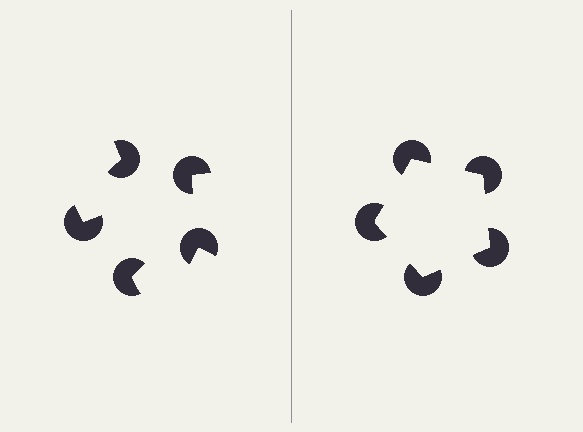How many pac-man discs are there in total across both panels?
10 — 5 on each side.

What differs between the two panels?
The pac-man discs are positioned identically on both sides; only the wedge orientations differ. On the right they align to a pentagon; on the left they are misaligned.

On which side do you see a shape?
An illusory pentagon appears on the right side. On the left side the wedge cuts are rotated, so no coherent shape forms.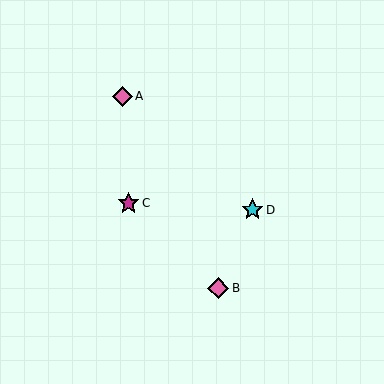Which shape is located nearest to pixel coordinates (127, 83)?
The pink diamond (labeled A) at (122, 96) is nearest to that location.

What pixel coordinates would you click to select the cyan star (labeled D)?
Click at (252, 210) to select the cyan star D.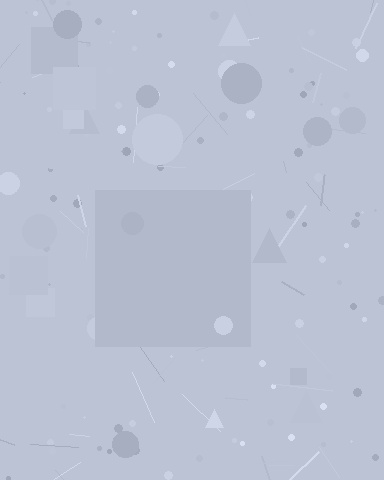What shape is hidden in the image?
A square is hidden in the image.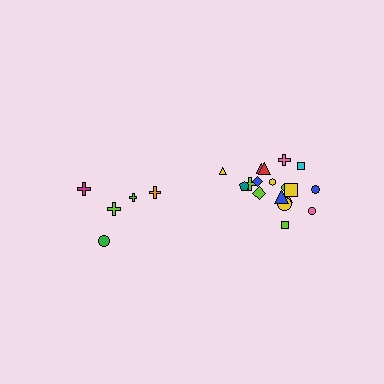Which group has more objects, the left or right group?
The right group.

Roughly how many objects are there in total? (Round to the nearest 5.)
Roughly 25 objects in total.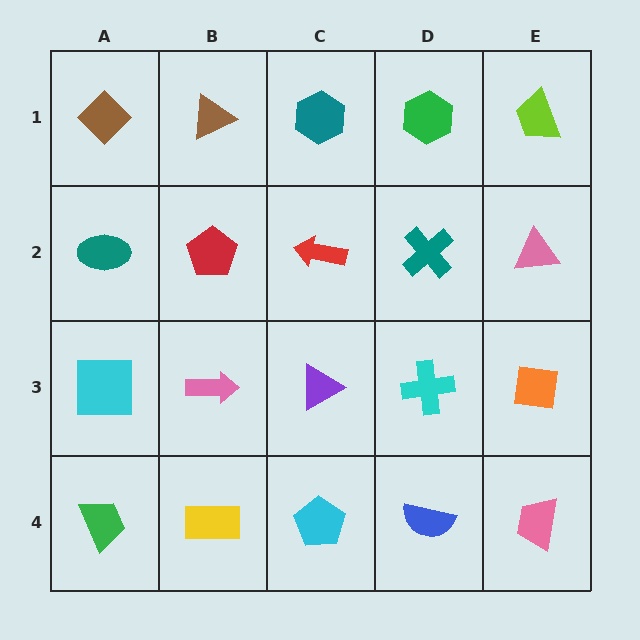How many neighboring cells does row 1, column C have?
3.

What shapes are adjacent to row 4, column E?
An orange square (row 3, column E), a blue semicircle (row 4, column D).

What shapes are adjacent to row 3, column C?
A red arrow (row 2, column C), a cyan pentagon (row 4, column C), a pink arrow (row 3, column B), a cyan cross (row 3, column D).